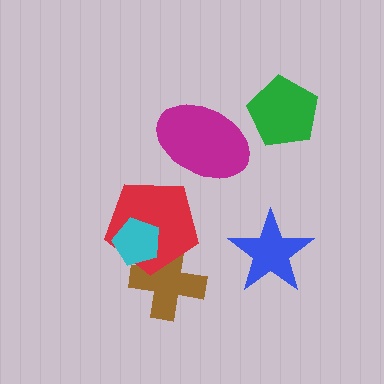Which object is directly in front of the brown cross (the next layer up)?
The red pentagon is directly in front of the brown cross.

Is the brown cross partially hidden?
Yes, it is partially covered by another shape.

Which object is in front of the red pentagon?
The cyan pentagon is in front of the red pentagon.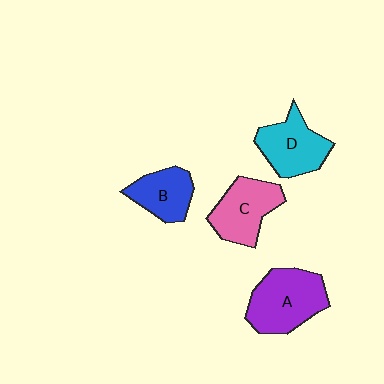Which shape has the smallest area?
Shape B (blue).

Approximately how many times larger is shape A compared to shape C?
Approximately 1.2 times.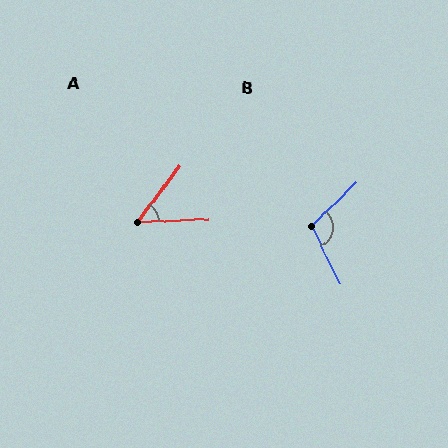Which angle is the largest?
B, at approximately 108 degrees.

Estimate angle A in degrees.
Approximately 50 degrees.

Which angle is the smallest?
A, at approximately 50 degrees.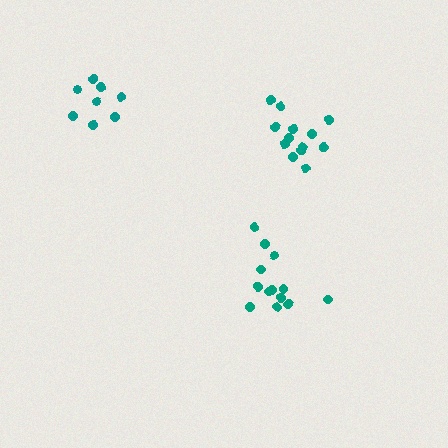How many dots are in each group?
Group 1: 13 dots, Group 2: 13 dots, Group 3: 8 dots (34 total).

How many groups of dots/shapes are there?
There are 3 groups.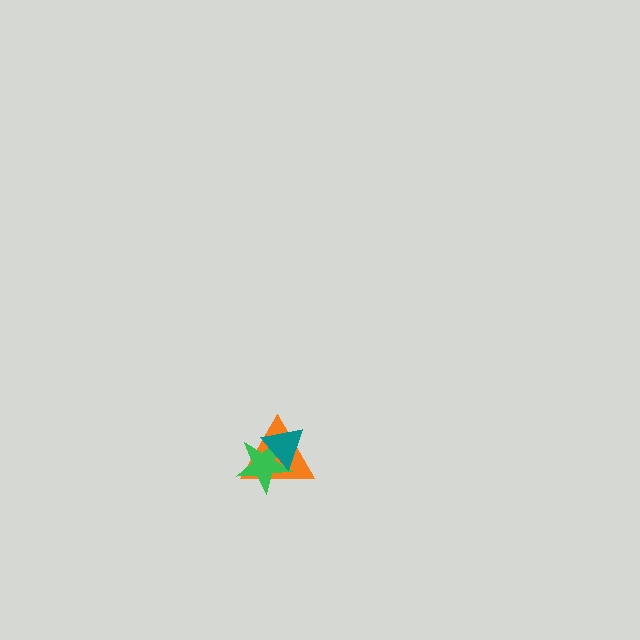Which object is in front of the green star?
The teal triangle is in front of the green star.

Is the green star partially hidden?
Yes, it is partially covered by another shape.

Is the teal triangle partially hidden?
No, no other shape covers it.